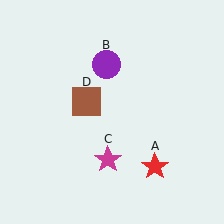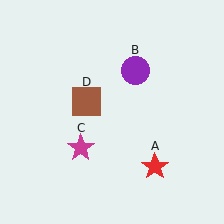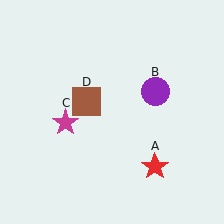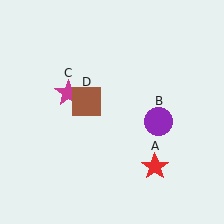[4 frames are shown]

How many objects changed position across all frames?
2 objects changed position: purple circle (object B), magenta star (object C).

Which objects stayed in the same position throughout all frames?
Red star (object A) and brown square (object D) remained stationary.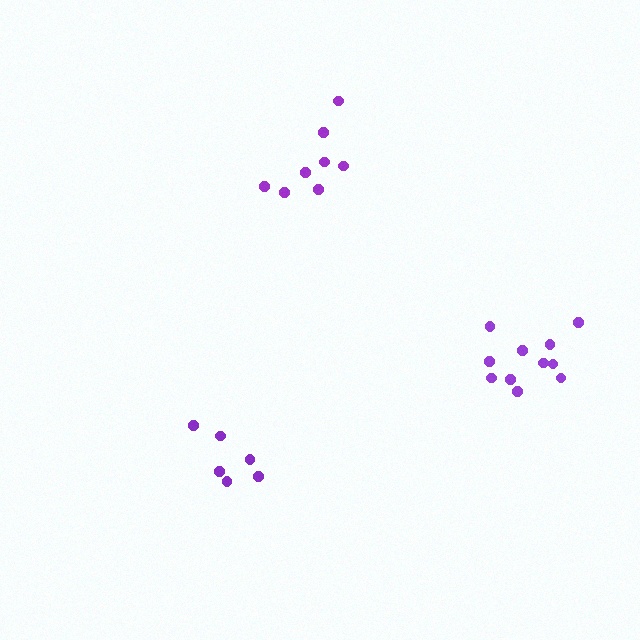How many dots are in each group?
Group 1: 8 dots, Group 2: 11 dots, Group 3: 6 dots (25 total).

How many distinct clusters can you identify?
There are 3 distinct clusters.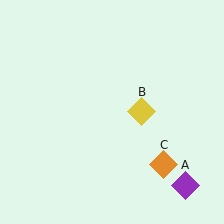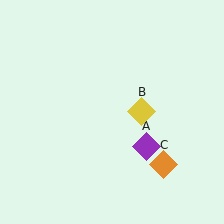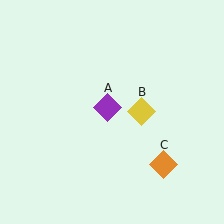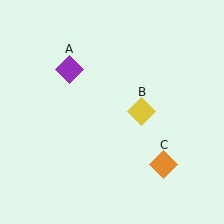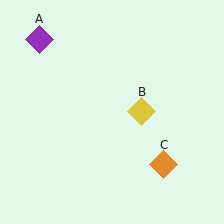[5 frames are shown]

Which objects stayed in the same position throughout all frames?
Yellow diamond (object B) and orange diamond (object C) remained stationary.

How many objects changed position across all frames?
1 object changed position: purple diamond (object A).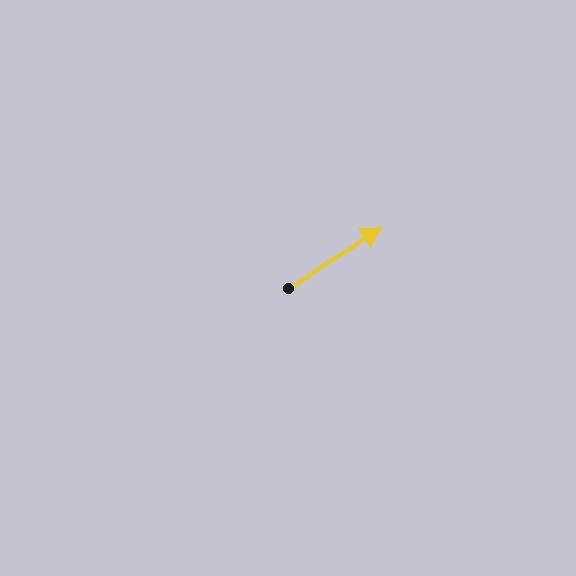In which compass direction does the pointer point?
Northeast.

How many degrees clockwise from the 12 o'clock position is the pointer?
Approximately 58 degrees.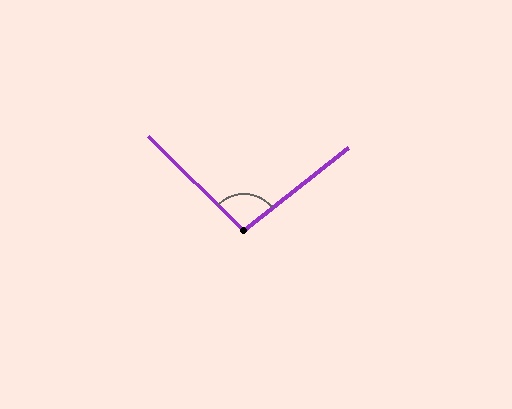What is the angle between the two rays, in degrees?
Approximately 97 degrees.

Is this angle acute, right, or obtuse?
It is obtuse.